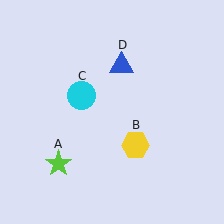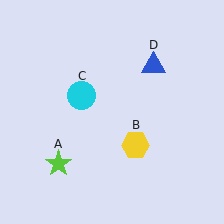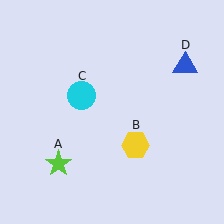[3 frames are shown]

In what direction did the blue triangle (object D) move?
The blue triangle (object D) moved right.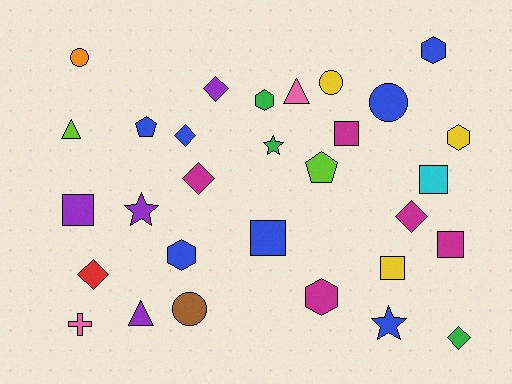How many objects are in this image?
There are 30 objects.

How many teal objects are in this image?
There are no teal objects.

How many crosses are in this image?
There is 1 cross.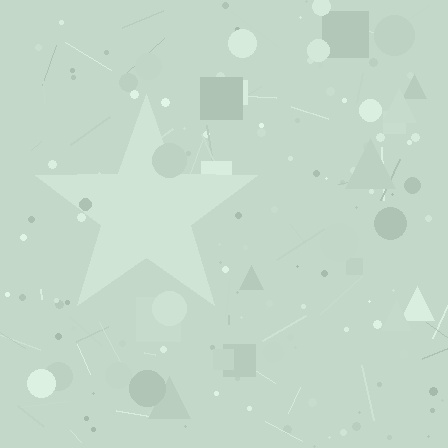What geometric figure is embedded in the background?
A star is embedded in the background.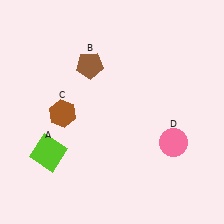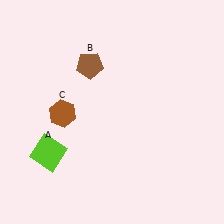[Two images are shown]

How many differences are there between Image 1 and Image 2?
There is 1 difference between the two images.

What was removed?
The pink circle (D) was removed in Image 2.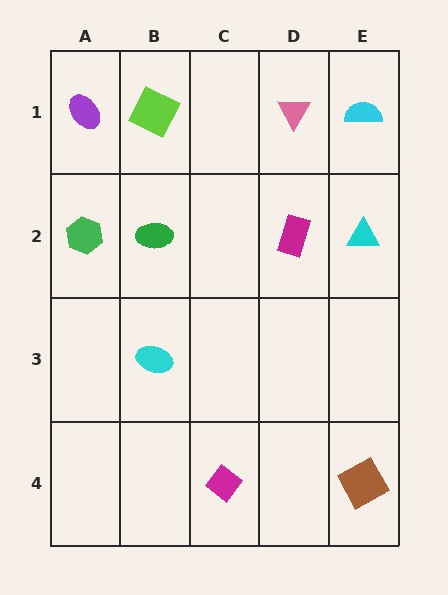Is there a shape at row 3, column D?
No, that cell is empty.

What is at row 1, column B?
A lime square.